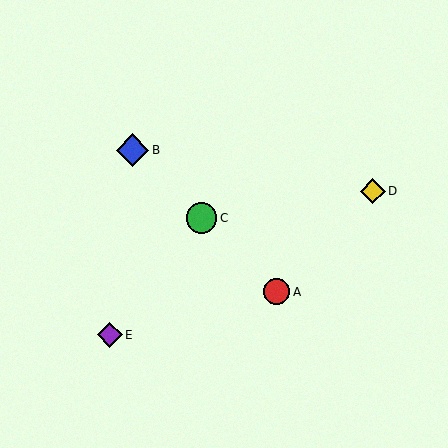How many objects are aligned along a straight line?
3 objects (A, B, C) are aligned along a straight line.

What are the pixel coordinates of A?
Object A is at (276, 292).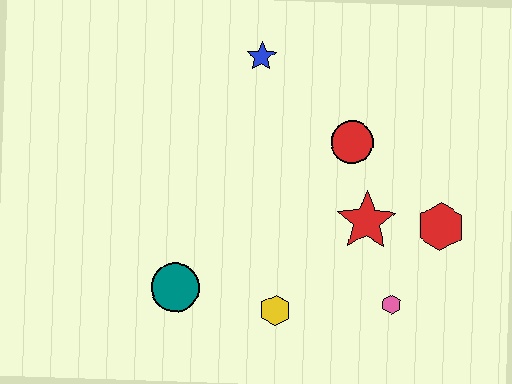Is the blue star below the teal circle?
No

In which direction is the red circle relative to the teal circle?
The red circle is to the right of the teal circle.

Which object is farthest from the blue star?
The pink hexagon is farthest from the blue star.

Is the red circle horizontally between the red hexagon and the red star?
No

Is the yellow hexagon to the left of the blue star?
No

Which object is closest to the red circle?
The red star is closest to the red circle.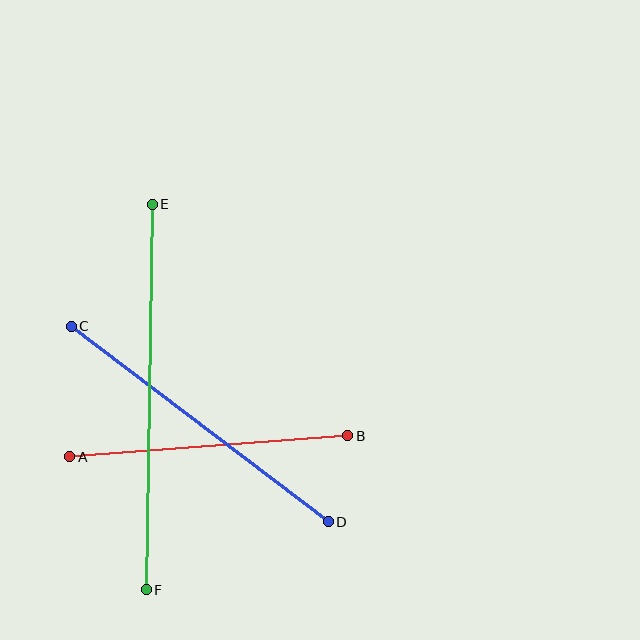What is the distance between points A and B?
The distance is approximately 279 pixels.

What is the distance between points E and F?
The distance is approximately 386 pixels.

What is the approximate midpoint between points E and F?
The midpoint is at approximately (149, 397) pixels.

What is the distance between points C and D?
The distance is approximately 323 pixels.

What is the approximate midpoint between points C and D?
The midpoint is at approximately (200, 424) pixels.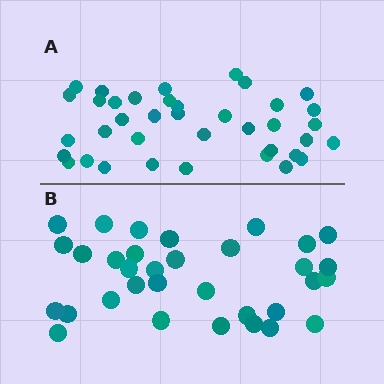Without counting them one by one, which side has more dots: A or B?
Region A (the top region) has more dots.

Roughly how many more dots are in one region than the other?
Region A has about 5 more dots than region B.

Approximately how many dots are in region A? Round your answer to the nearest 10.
About 40 dots. (The exact count is 38, which rounds to 40.)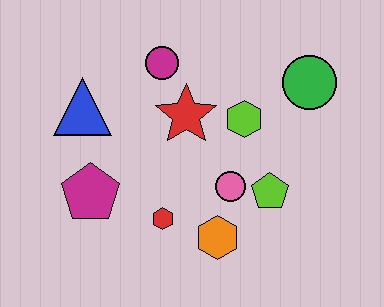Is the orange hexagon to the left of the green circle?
Yes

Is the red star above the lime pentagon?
Yes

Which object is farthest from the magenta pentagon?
The green circle is farthest from the magenta pentagon.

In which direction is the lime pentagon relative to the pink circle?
The lime pentagon is to the right of the pink circle.